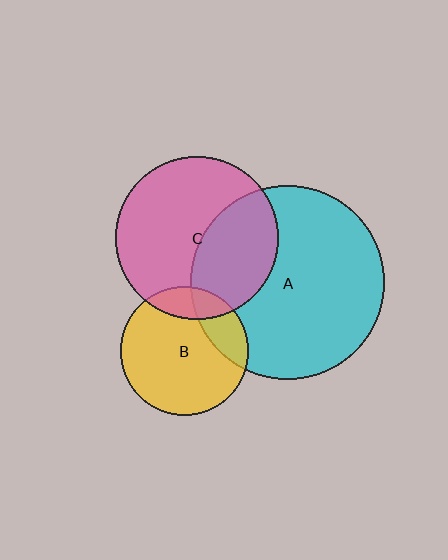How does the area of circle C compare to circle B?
Approximately 1.6 times.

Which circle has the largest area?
Circle A (cyan).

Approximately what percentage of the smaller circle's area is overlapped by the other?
Approximately 15%.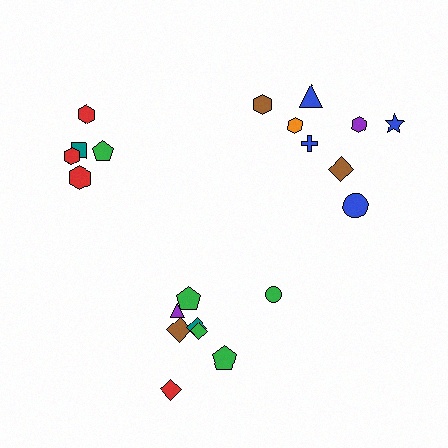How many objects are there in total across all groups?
There are 21 objects.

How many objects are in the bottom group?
There are 8 objects.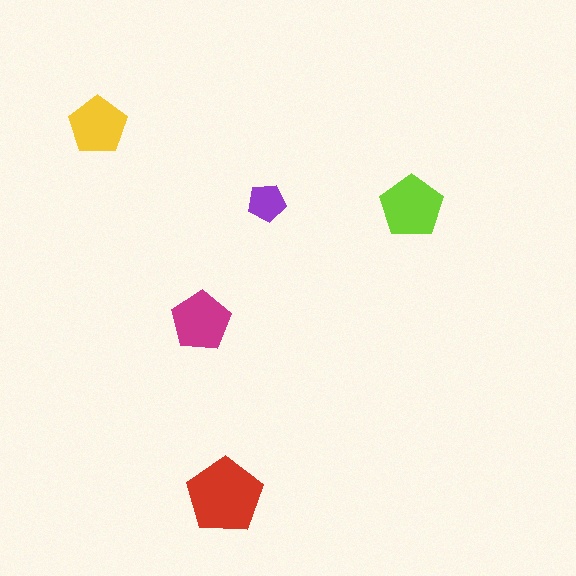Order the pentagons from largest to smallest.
the red one, the lime one, the magenta one, the yellow one, the purple one.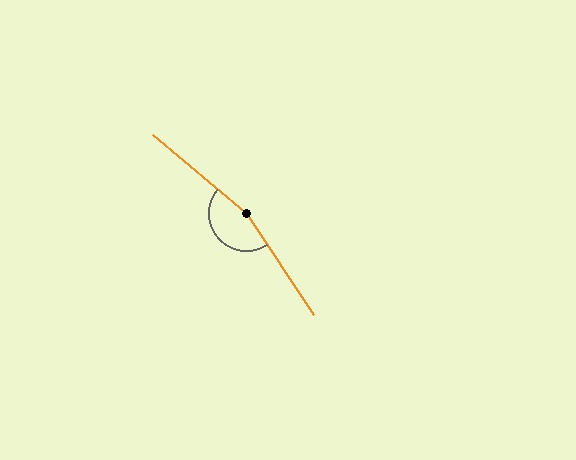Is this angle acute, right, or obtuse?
It is obtuse.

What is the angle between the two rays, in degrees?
Approximately 163 degrees.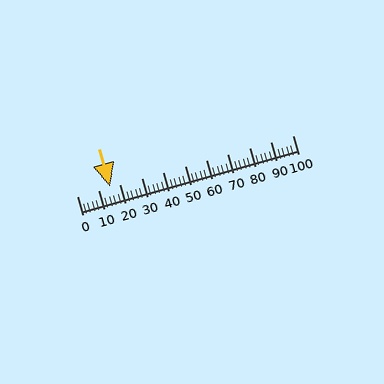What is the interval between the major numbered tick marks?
The major tick marks are spaced 10 units apart.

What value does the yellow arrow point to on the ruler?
The yellow arrow points to approximately 15.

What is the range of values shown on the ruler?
The ruler shows values from 0 to 100.